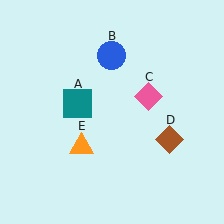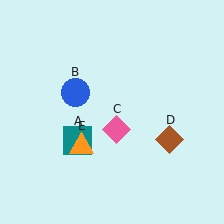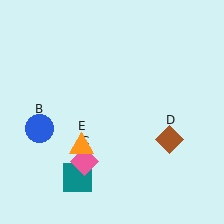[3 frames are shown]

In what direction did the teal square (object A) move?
The teal square (object A) moved down.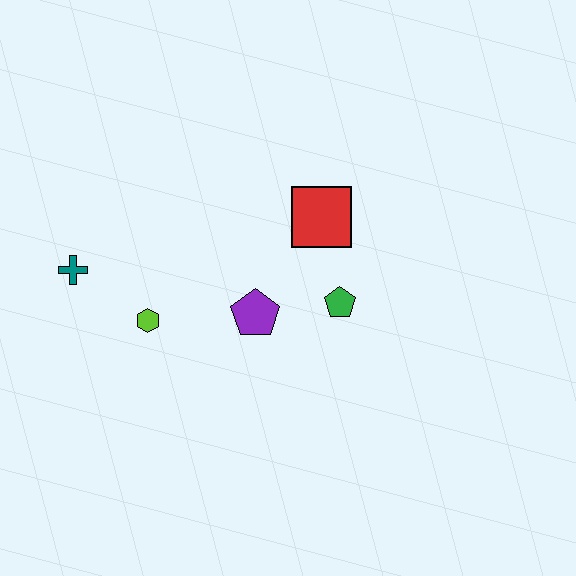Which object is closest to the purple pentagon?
The green pentagon is closest to the purple pentagon.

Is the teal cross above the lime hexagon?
Yes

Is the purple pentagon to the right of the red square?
No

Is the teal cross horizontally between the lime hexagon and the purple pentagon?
No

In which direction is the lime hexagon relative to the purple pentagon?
The lime hexagon is to the left of the purple pentagon.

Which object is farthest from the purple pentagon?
The teal cross is farthest from the purple pentagon.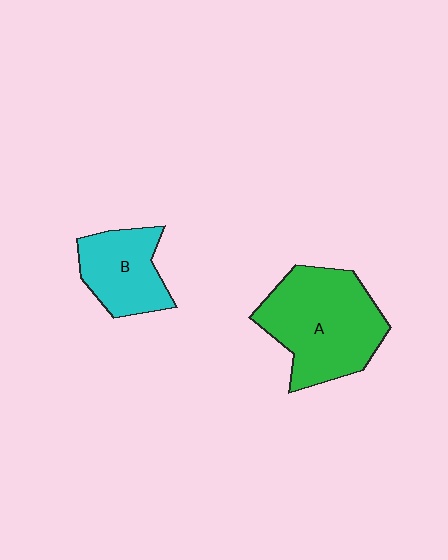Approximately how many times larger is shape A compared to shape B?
Approximately 1.7 times.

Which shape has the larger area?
Shape A (green).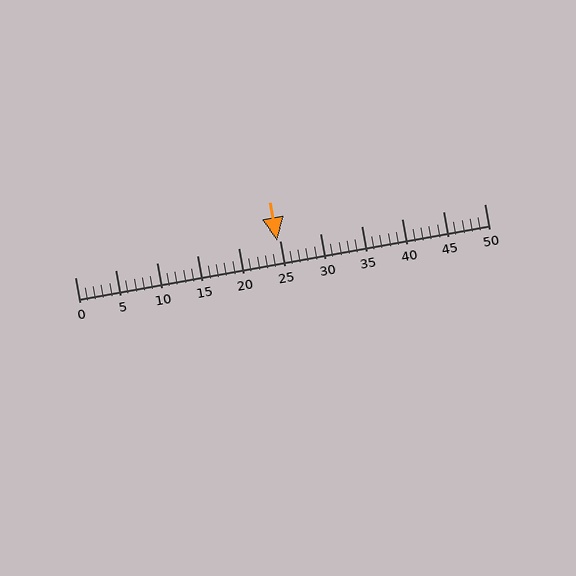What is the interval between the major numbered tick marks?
The major tick marks are spaced 5 units apart.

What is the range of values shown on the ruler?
The ruler shows values from 0 to 50.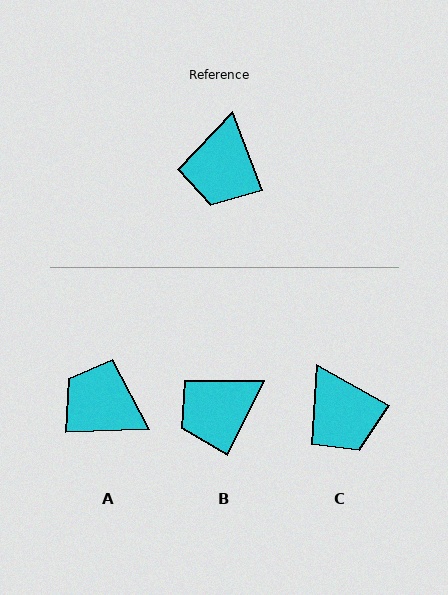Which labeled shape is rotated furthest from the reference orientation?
A, about 108 degrees away.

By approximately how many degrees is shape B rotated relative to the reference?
Approximately 47 degrees clockwise.